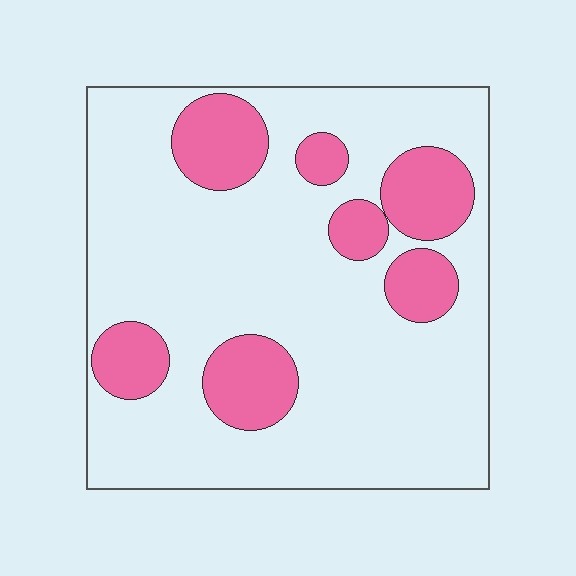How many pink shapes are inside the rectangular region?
7.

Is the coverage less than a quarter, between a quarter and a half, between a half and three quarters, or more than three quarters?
Less than a quarter.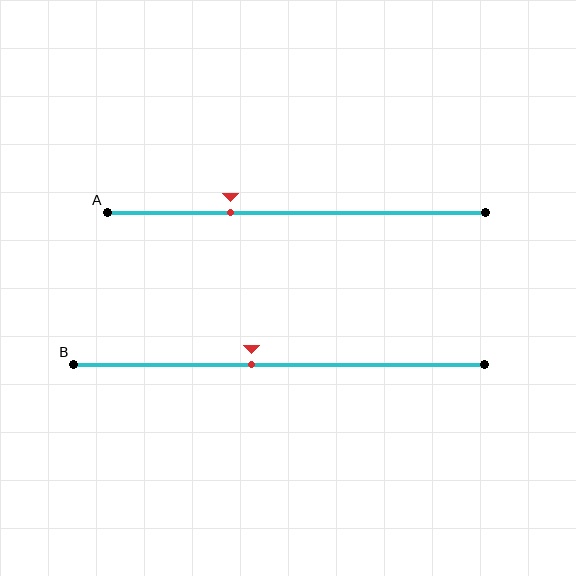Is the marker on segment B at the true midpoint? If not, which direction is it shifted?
No, the marker on segment B is shifted to the left by about 7% of the segment length.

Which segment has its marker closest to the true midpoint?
Segment B has its marker closest to the true midpoint.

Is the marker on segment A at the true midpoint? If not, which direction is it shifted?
No, the marker on segment A is shifted to the left by about 17% of the segment length.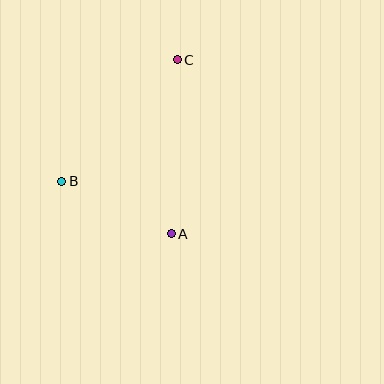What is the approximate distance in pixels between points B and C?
The distance between B and C is approximately 168 pixels.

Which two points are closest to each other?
Points A and B are closest to each other.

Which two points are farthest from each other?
Points A and C are farthest from each other.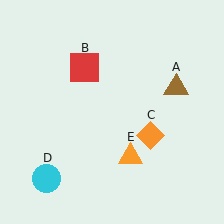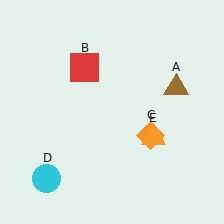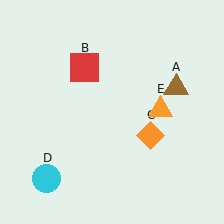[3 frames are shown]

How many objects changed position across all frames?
1 object changed position: orange triangle (object E).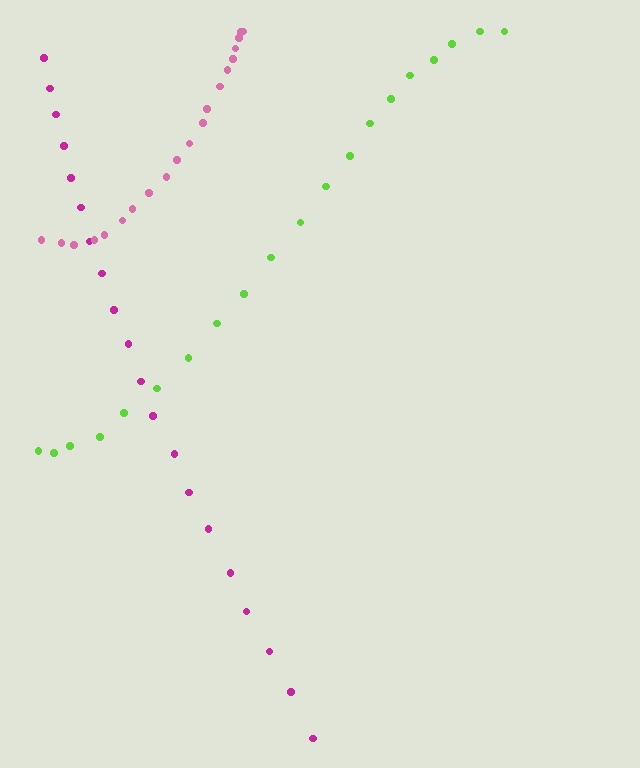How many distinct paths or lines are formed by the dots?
There are 3 distinct paths.